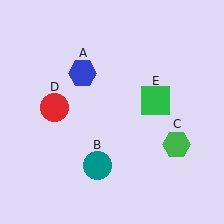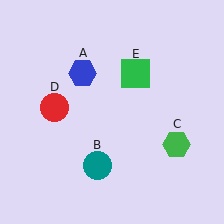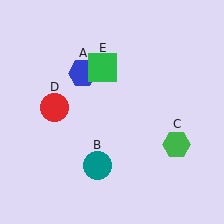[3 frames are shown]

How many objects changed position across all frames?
1 object changed position: green square (object E).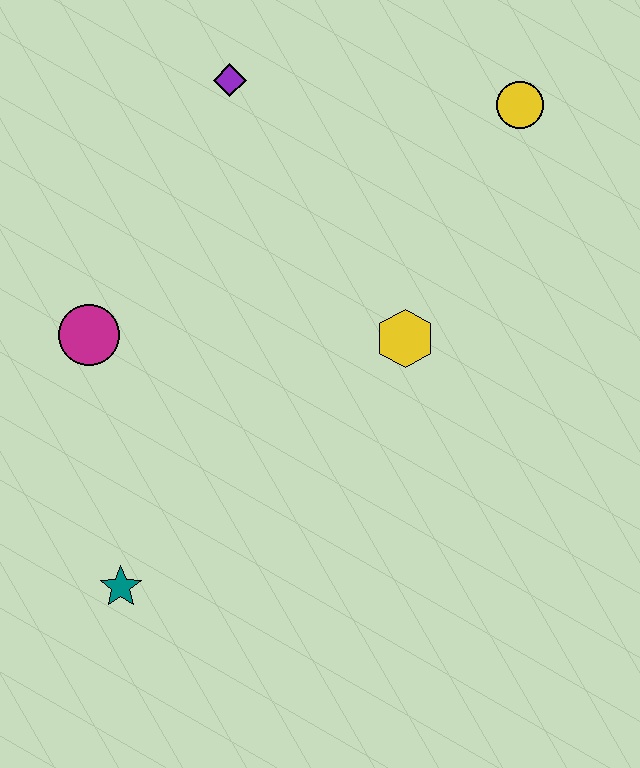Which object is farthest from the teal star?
The yellow circle is farthest from the teal star.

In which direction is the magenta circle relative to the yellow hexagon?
The magenta circle is to the left of the yellow hexagon.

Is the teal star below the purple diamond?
Yes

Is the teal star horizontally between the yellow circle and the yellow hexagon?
No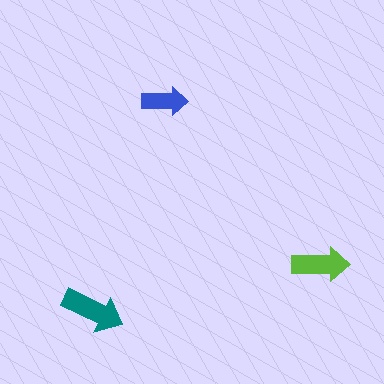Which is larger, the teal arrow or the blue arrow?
The teal one.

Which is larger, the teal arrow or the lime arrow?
The teal one.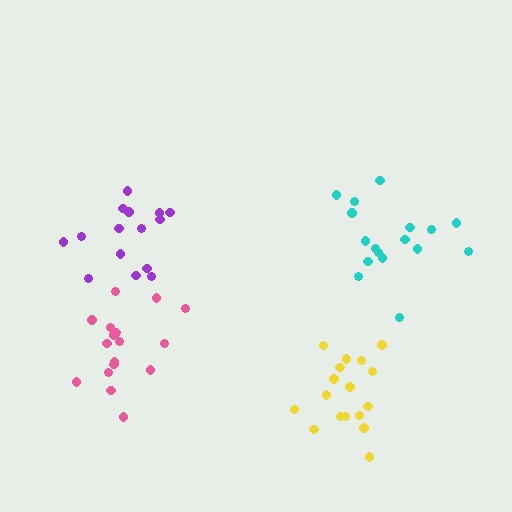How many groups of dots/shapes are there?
There are 4 groups.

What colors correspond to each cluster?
The clusters are colored: cyan, yellow, purple, pink.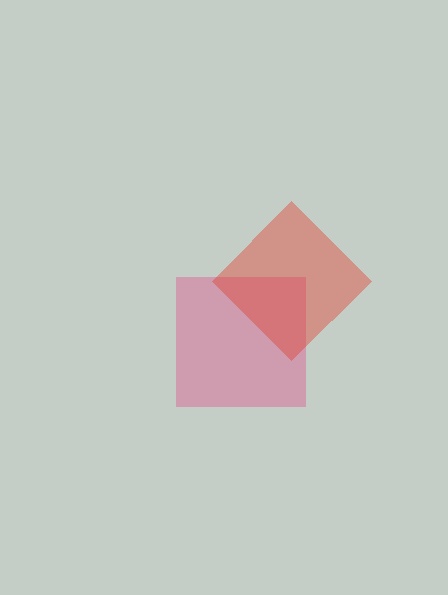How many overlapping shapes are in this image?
There are 2 overlapping shapes in the image.